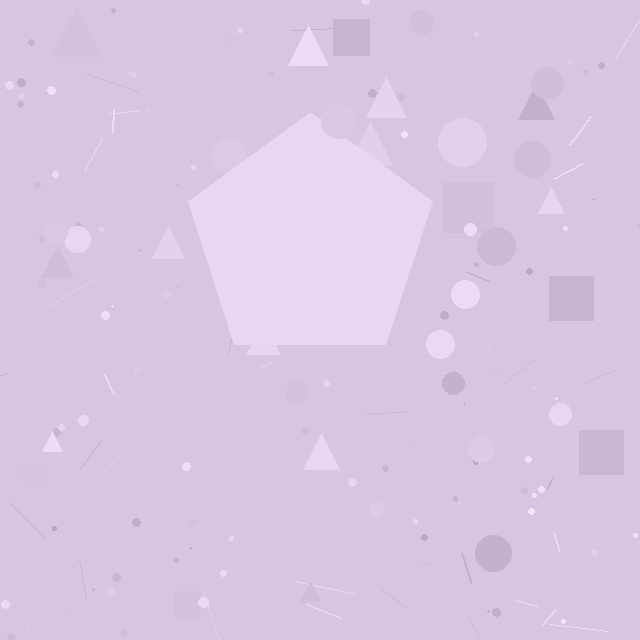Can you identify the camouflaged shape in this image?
The camouflaged shape is a pentagon.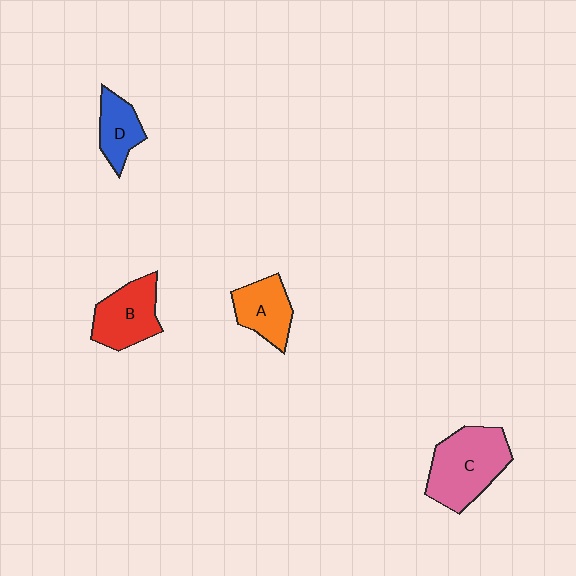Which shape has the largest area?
Shape C (pink).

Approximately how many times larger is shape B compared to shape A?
Approximately 1.2 times.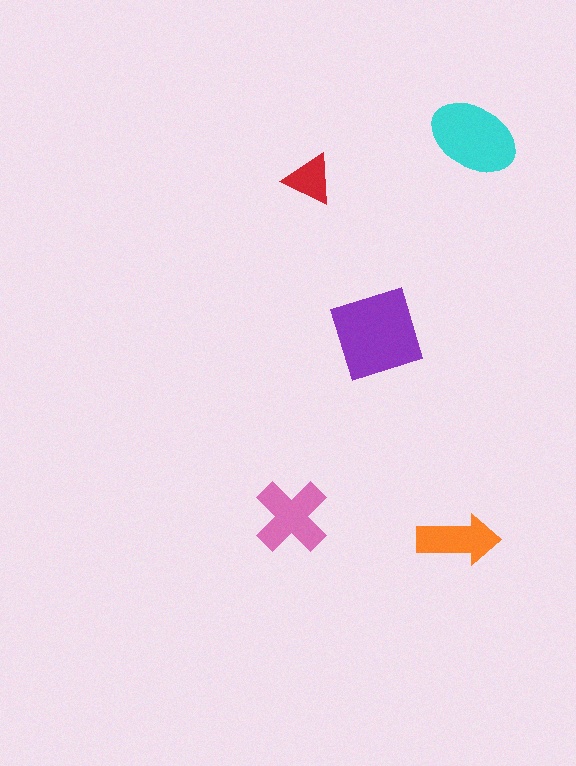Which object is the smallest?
The red triangle.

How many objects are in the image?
There are 5 objects in the image.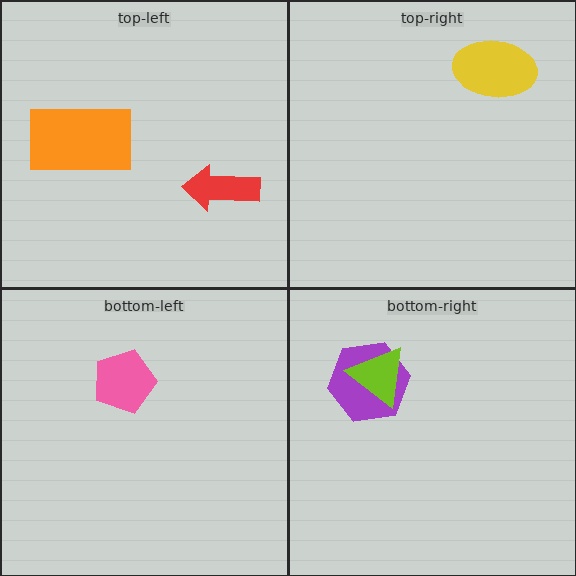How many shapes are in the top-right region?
1.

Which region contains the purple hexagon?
The bottom-right region.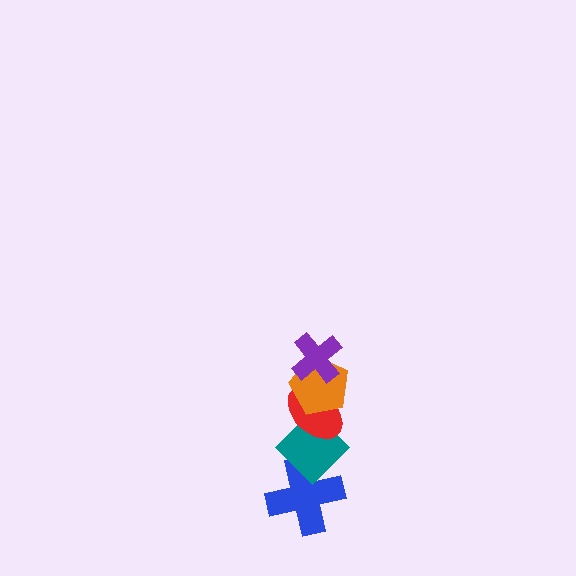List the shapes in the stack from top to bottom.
From top to bottom: the purple cross, the orange pentagon, the red ellipse, the teal diamond, the blue cross.